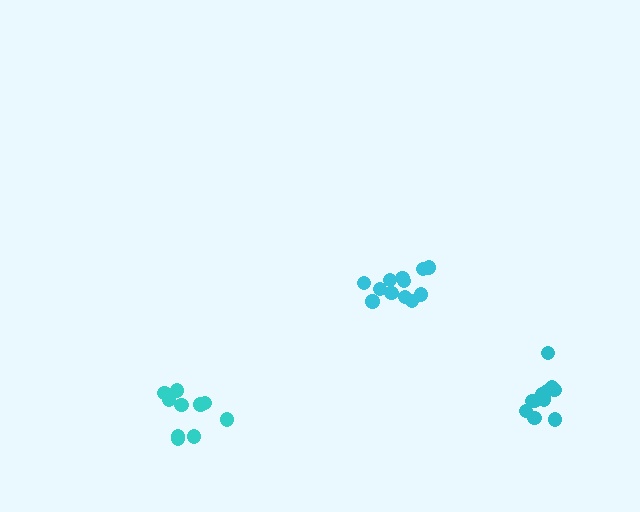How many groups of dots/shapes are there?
There are 3 groups.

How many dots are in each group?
Group 1: 12 dots, Group 2: 12 dots, Group 3: 11 dots (35 total).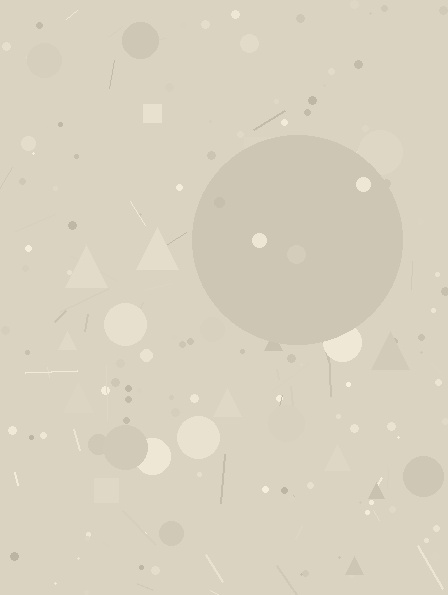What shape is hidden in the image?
A circle is hidden in the image.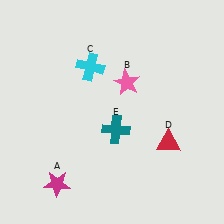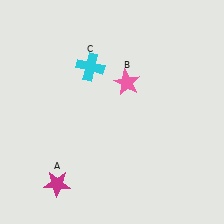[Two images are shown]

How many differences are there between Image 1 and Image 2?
There are 2 differences between the two images.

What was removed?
The red triangle (D), the teal cross (E) were removed in Image 2.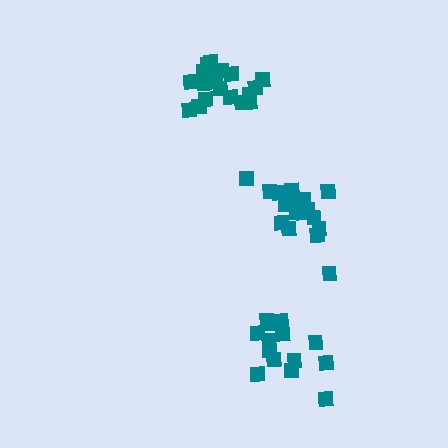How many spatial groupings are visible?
There are 3 spatial groupings.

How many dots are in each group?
Group 1: 14 dots, Group 2: 19 dots, Group 3: 19 dots (52 total).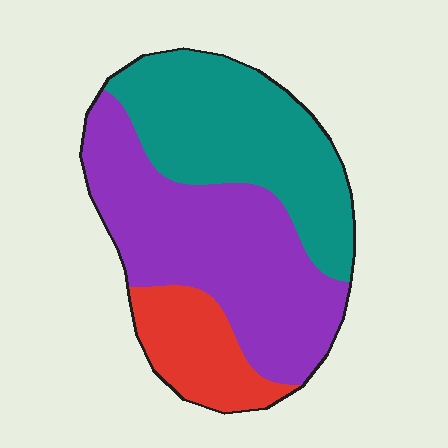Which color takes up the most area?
Purple, at roughly 45%.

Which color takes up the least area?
Red, at roughly 15%.